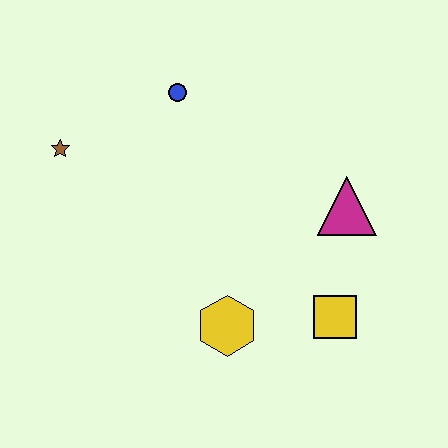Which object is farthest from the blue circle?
The yellow square is farthest from the blue circle.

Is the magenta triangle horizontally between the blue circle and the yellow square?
No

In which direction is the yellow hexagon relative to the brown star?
The yellow hexagon is below the brown star.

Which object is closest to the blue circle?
The brown star is closest to the blue circle.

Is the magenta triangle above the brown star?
No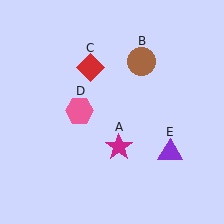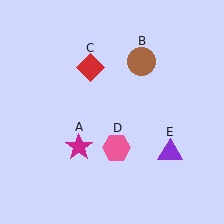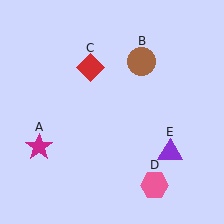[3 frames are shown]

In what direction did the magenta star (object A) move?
The magenta star (object A) moved left.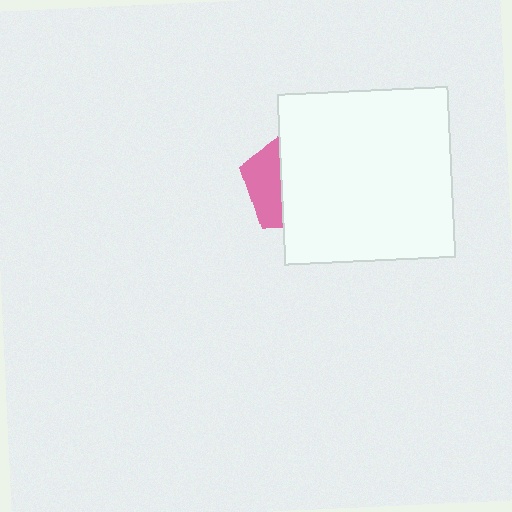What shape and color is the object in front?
The object in front is a white square.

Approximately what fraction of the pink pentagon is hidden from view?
Roughly 66% of the pink pentagon is hidden behind the white square.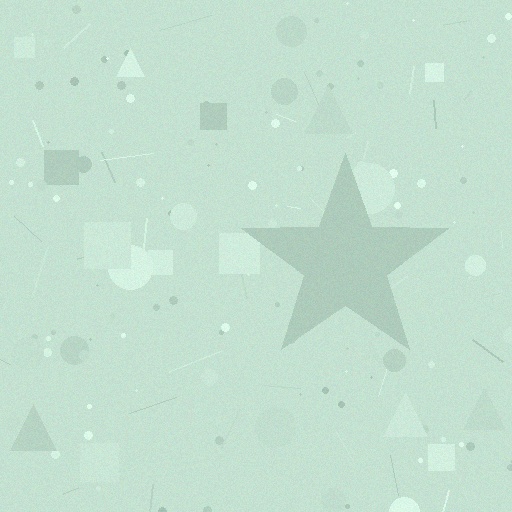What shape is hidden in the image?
A star is hidden in the image.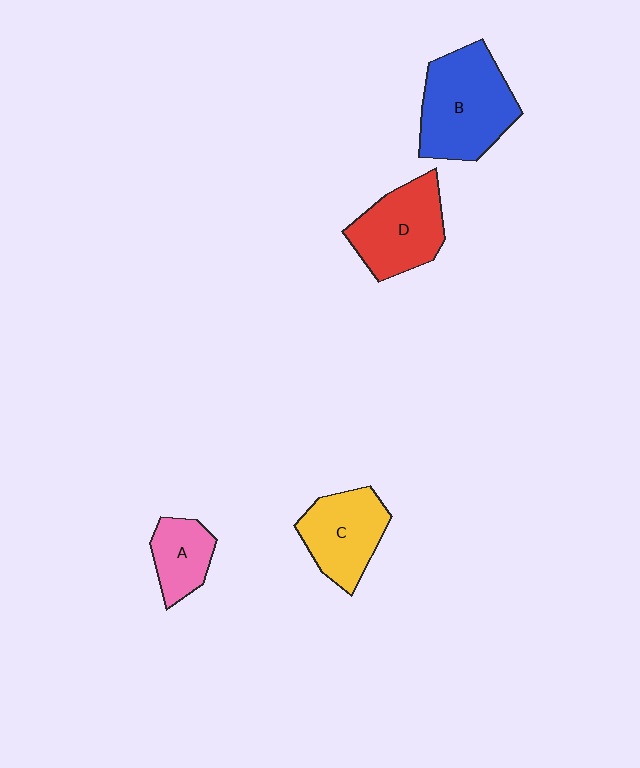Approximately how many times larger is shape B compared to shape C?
Approximately 1.4 times.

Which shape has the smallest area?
Shape A (pink).